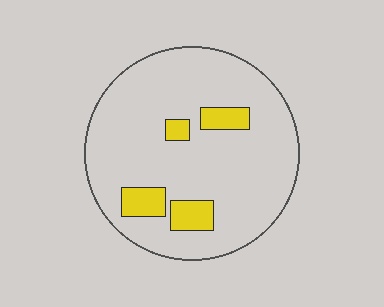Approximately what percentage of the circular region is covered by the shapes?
Approximately 10%.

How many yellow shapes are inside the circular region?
4.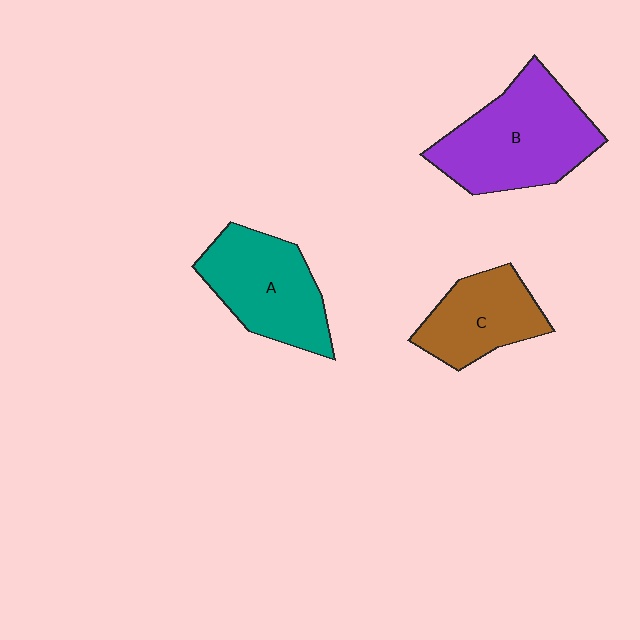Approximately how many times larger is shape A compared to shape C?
Approximately 1.3 times.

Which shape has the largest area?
Shape B (purple).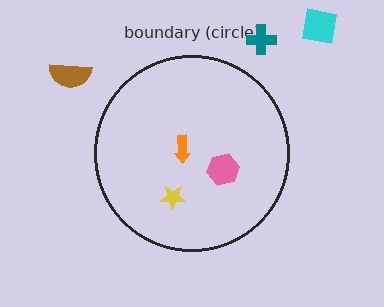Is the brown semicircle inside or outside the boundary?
Outside.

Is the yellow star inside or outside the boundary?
Inside.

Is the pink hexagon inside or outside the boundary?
Inside.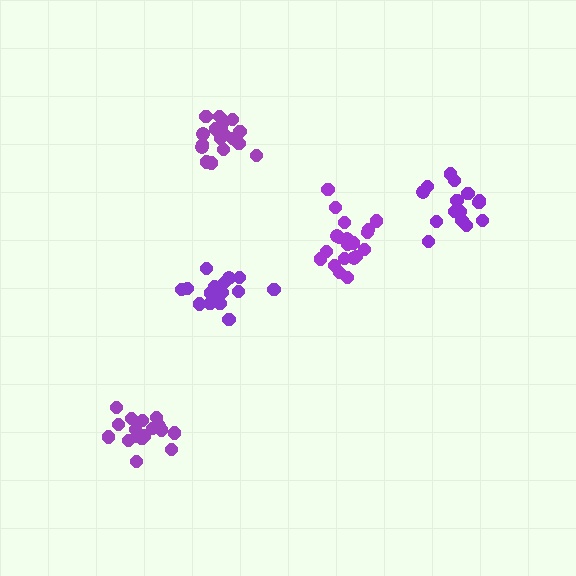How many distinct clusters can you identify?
There are 5 distinct clusters.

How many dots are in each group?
Group 1: 18 dots, Group 2: 18 dots, Group 3: 17 dots, Group 4: 21 dots, Group 5: 15 dots (89 total).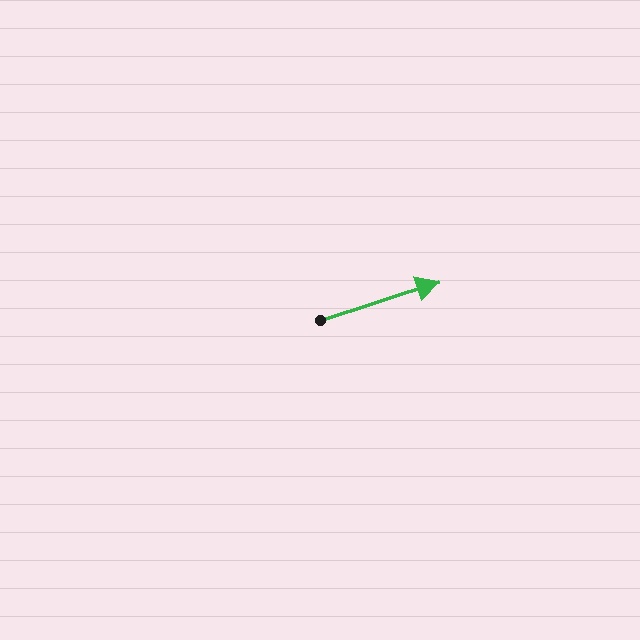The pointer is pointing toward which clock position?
Roughly 2 o'clock.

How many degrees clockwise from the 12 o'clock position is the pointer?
Approximately 72 degrees.